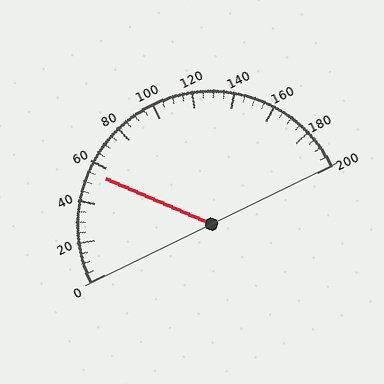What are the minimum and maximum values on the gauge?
The gauge ranges from 0 to 200.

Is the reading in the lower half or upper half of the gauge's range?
The reading is in the lower half of the range (0 to 200).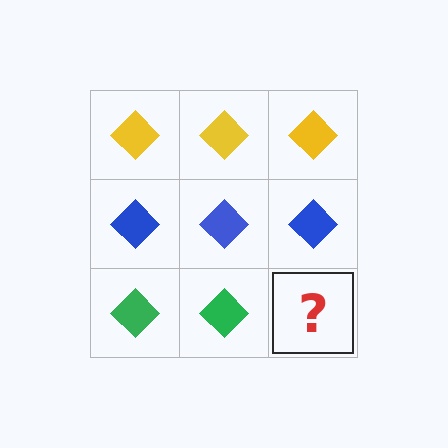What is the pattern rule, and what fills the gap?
The rule is that each row has a consistent color. The gap should be filled with a green diamond.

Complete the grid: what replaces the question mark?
The question mark should be replaced with a green diamond.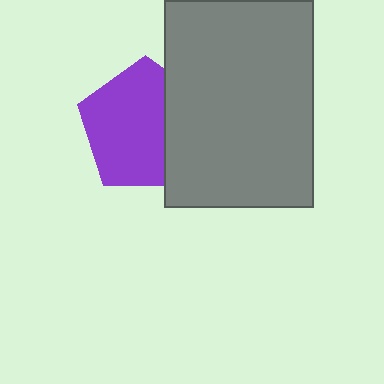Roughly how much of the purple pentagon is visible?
Most of it is visible (roughly 67%).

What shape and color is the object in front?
The object in front is a gray rectangle.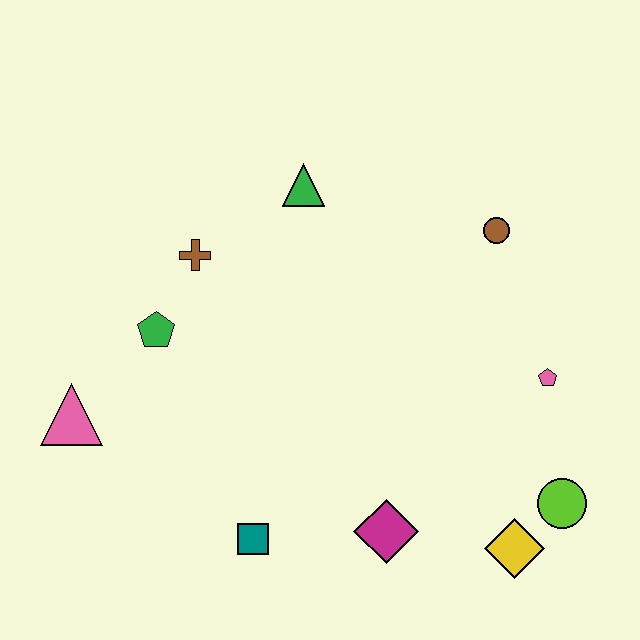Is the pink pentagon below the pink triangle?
No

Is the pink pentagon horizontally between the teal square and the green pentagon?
No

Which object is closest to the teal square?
The magenta diamond is closest to the teal square.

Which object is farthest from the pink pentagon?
The pink triangle is farthest from the pink pentagon.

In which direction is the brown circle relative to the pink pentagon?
The brown circle is above the pink pentagon.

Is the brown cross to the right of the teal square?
No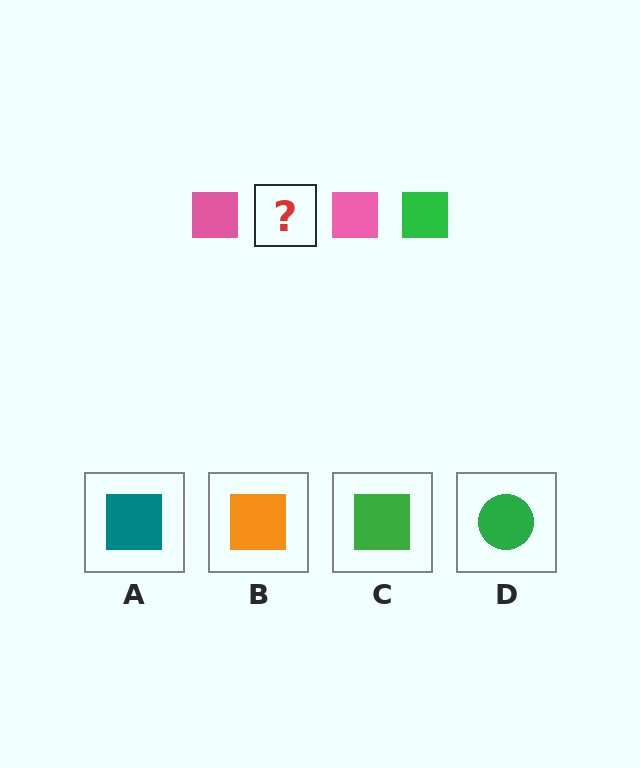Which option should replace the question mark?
Option C.